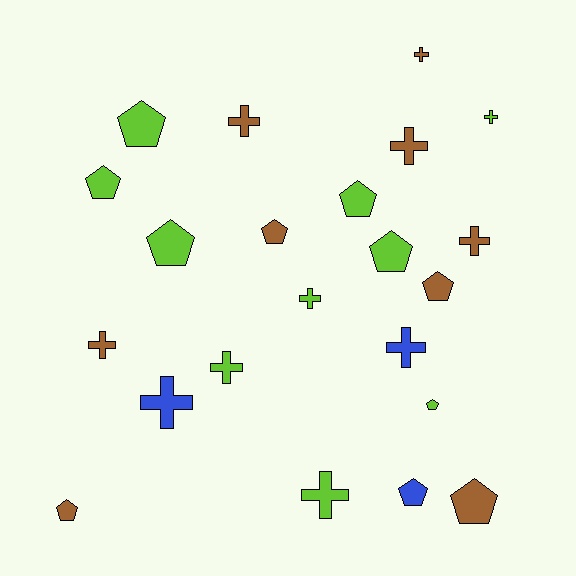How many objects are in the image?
There are 22 objects.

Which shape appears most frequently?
Cross, with 11 objects.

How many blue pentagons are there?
There is 1 blue pentagon.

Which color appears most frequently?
Lime, with 10 objects.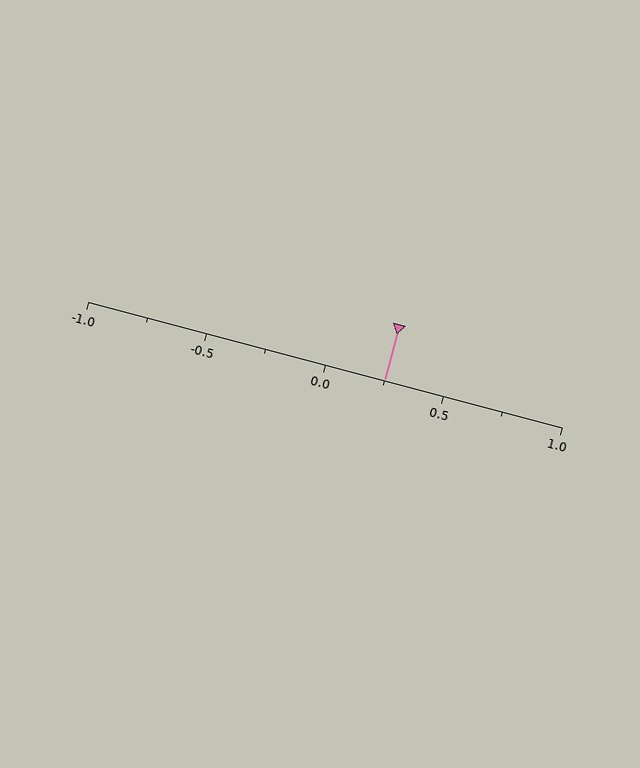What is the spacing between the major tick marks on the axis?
The major ticks are spaced 0.5 apart.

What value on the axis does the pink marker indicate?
The marker indicates approximately 0.25.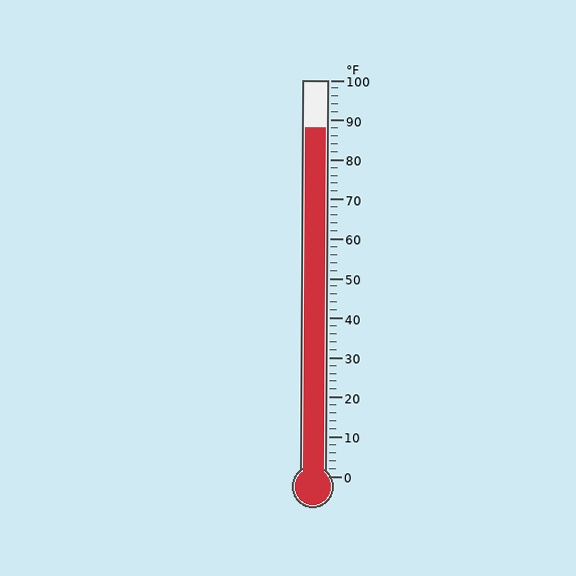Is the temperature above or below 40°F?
The temperature is above 40°F.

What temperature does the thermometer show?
The thermometer shows approximately 88°F.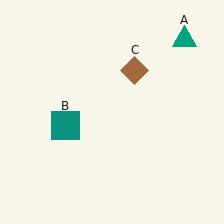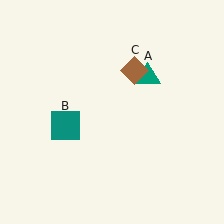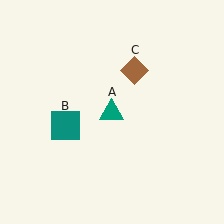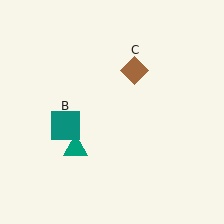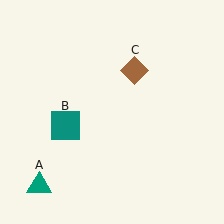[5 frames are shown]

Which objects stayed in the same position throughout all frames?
Teal square (object B) and brown diamond (object C) remained stationary.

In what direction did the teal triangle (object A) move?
The teal triangle (object A) moved down and to the left.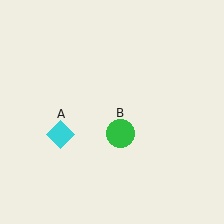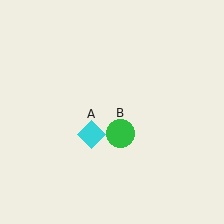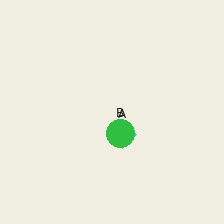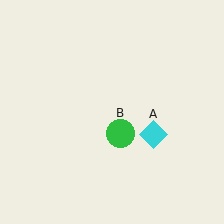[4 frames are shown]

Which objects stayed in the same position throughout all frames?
Green circle (object B) remained stationary.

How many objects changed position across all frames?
1 object changed position: cyan diamond (object A).